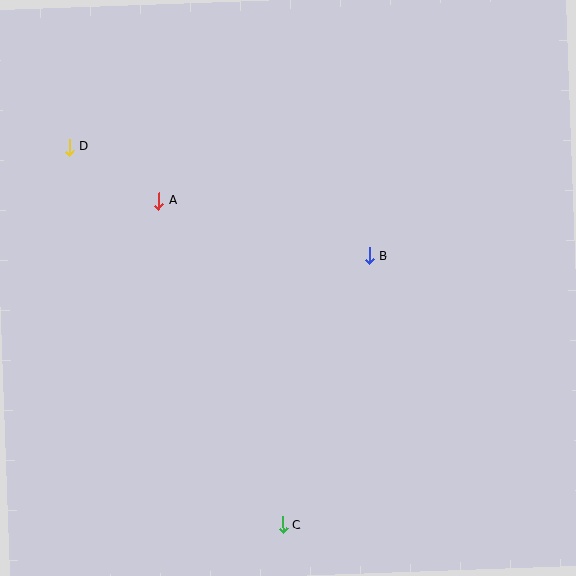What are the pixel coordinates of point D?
Point D is at (69, 147).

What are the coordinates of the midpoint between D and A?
The midpoint between D and A is at (114, 174).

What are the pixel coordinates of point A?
Point A is at (158, 201).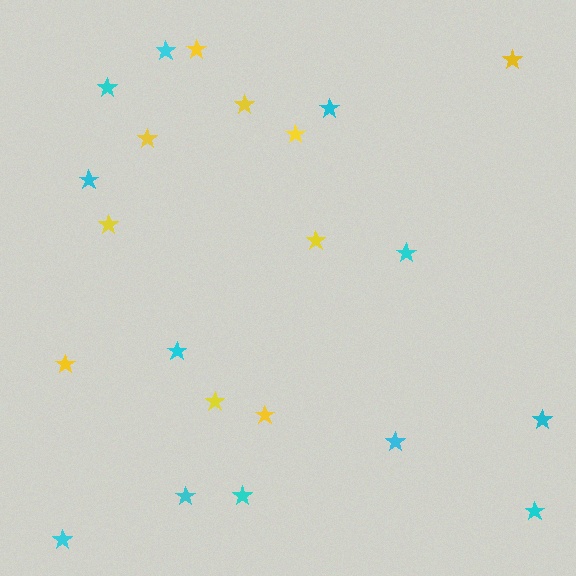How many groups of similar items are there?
There are 2 groups: one group of cyan stars (12) and one group of yellow stars (10).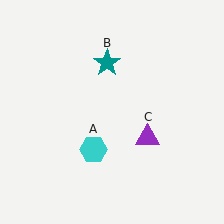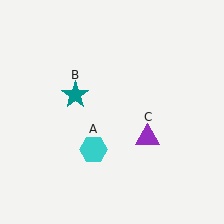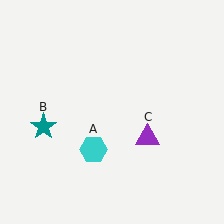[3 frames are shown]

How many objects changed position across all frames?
1 object changed position: teal star (object B).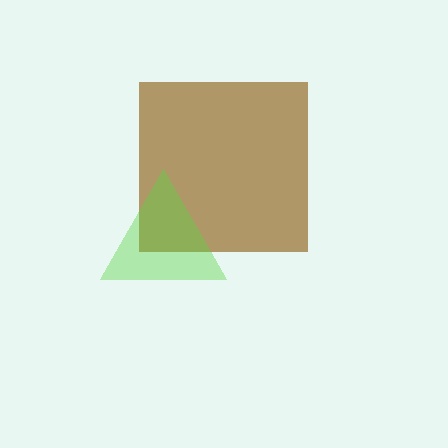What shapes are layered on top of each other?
The layered shapes are: a brown square, a lime triangle.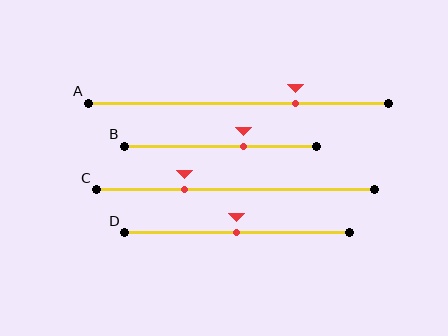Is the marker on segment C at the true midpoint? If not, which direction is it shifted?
No, the marker on segment C is shifted to the left by about 18% of the segment length.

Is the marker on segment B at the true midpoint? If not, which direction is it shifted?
No, the marker on segment B is shifted to the right by about 12% of the segment length.